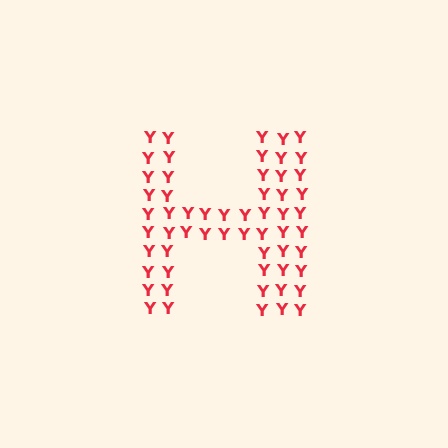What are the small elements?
The small elements are letter Y's.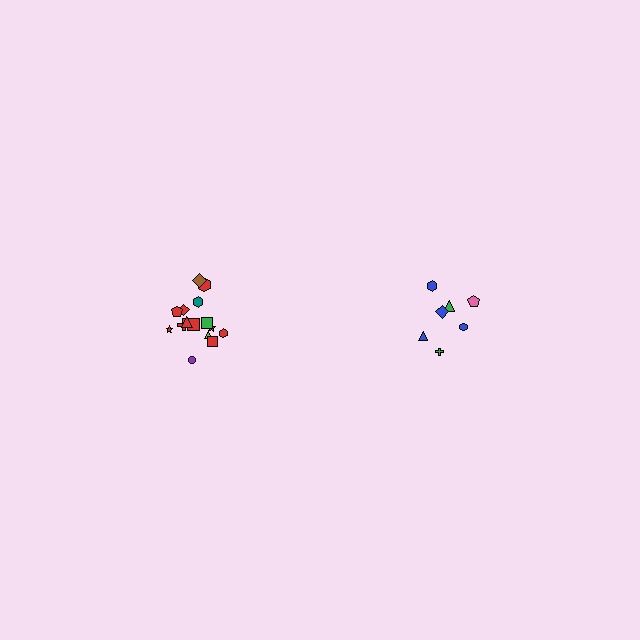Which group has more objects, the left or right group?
The left group.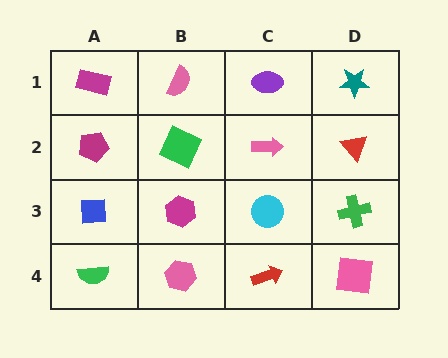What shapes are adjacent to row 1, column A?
A magenta pentagon (row 2, column A), a pink semicircle (row 1, column B).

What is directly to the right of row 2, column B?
A pink arrow.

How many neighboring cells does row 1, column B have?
3.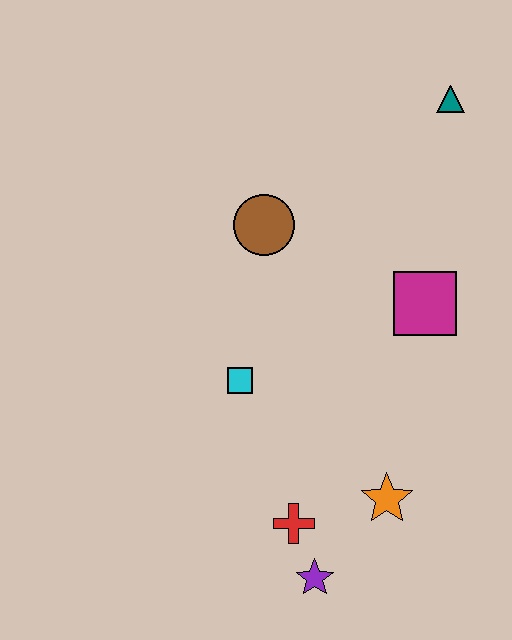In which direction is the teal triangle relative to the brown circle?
The teal triangle is to the right of the brown circle.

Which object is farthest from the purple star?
The teal triangle is farthest from the purple star.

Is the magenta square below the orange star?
No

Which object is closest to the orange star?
The red cross is closest to the orange star.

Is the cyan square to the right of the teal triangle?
No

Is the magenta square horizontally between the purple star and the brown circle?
No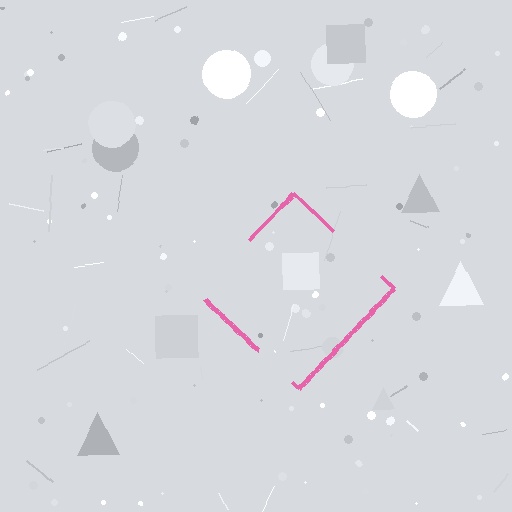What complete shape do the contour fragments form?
The contour fragments form a diamond.